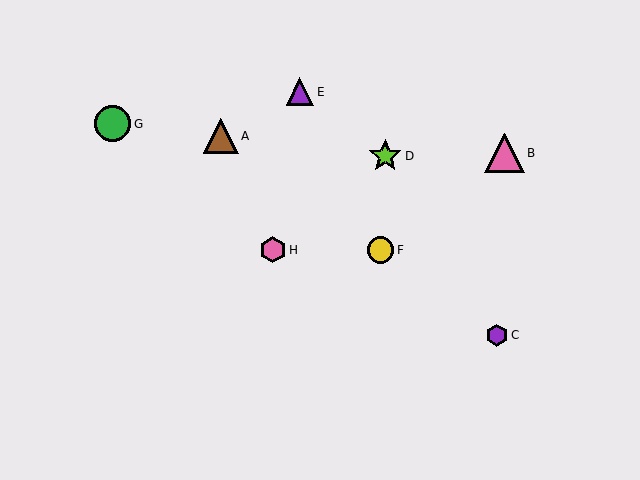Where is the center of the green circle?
The center of the green circle is at (113, 124).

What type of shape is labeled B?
Shape B is a pink triangle.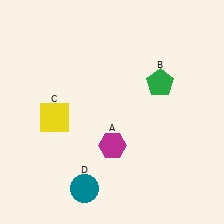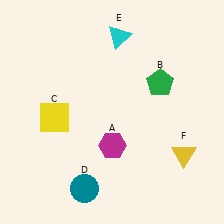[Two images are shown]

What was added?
A cyan triangle (E), a yellow triangle (F) were added in Image 2.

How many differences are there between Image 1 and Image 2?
There are 2 differences between the two images.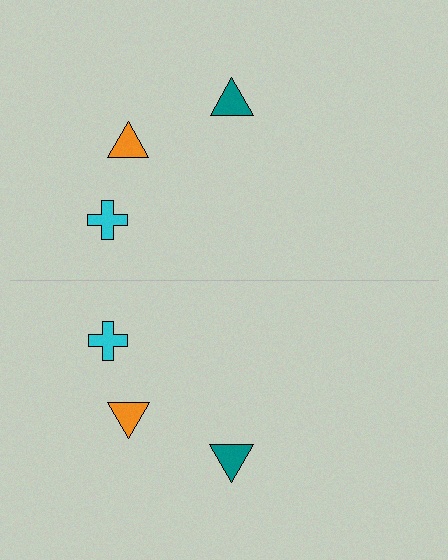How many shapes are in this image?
There are 6 shapes in this image.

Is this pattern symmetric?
Yes, this pattern has bilateral (reflection) symmetry.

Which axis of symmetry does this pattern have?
The pattern has a horizontal axis of symmetry running through the center of the image.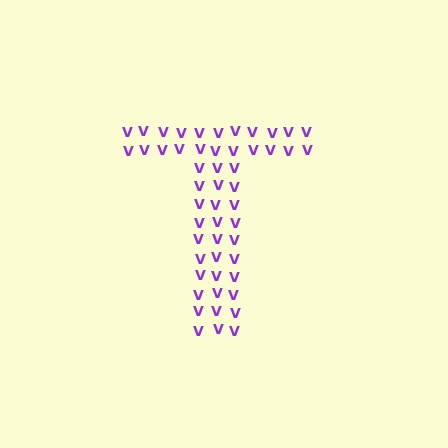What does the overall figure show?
The overall figure shows the letter T.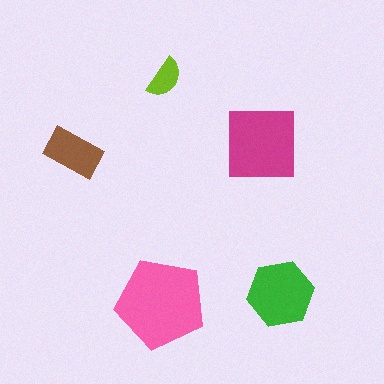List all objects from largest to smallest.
The pink pentagon, the magenta square, the green hexagon, the brown rectangle, the lime semicircle.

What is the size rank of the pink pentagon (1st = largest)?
1st.